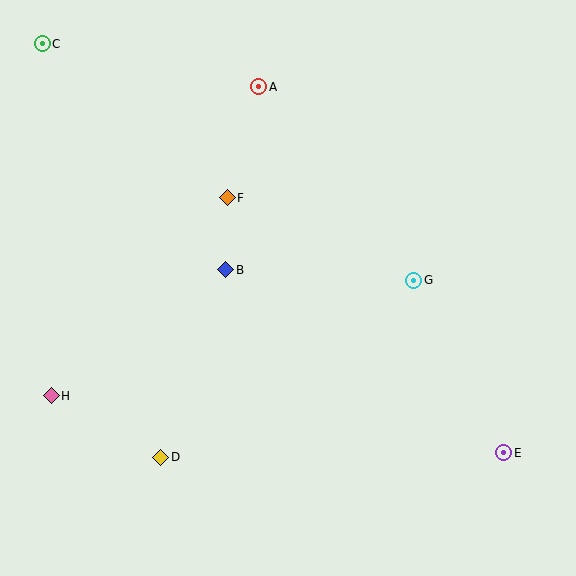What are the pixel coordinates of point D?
Point D is at (161, 457).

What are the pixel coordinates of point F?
Point F is at (227, 198).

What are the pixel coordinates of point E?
Point E is at (504, 453).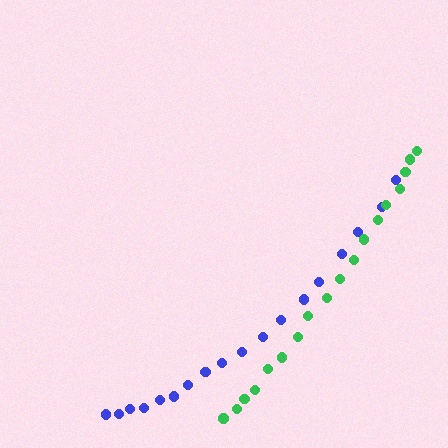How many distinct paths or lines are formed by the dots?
There are 2 distinct paths.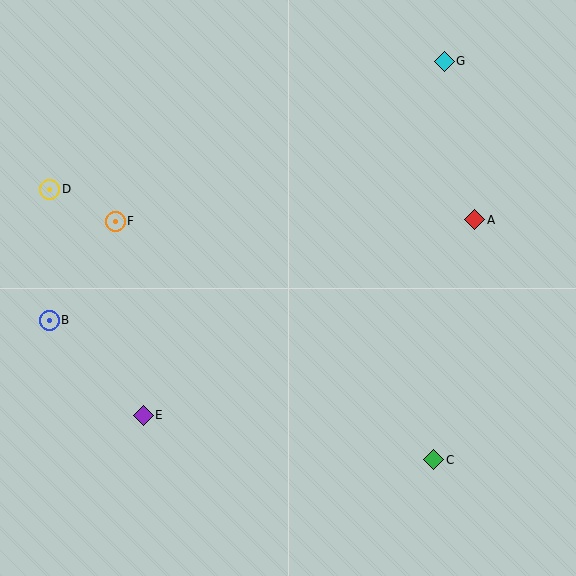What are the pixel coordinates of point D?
Point D is at (50, 189).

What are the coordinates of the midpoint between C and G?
The midpoint between C and G is at (439, 261).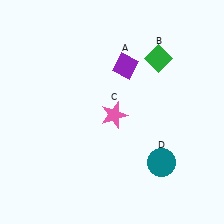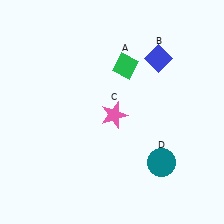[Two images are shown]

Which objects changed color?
A changed from purple to green. B changed from green to blue.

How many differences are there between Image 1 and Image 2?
There are 2 differences between the two images.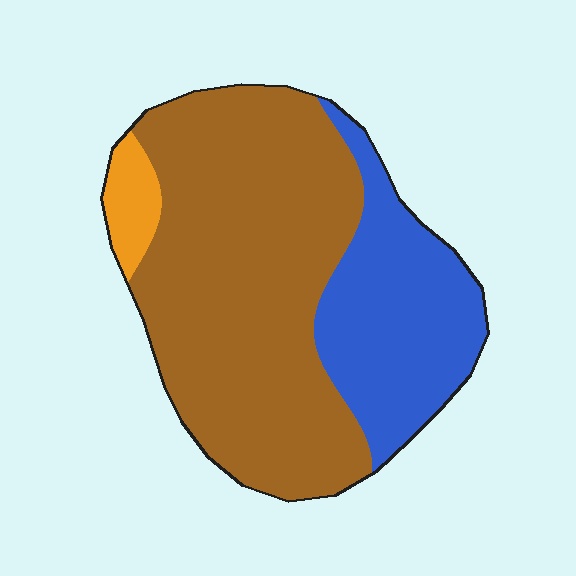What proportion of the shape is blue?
Blue covers 29% of the shape.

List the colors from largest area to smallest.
From largest to smallest: brown, blue, orange.